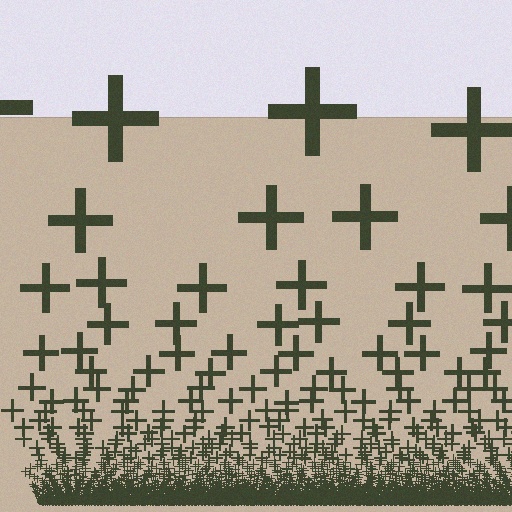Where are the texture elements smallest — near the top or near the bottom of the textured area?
Near the bottom.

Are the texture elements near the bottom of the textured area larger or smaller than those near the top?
Smaller. The gradient is inverted — elements near the bottom are smaller and denser.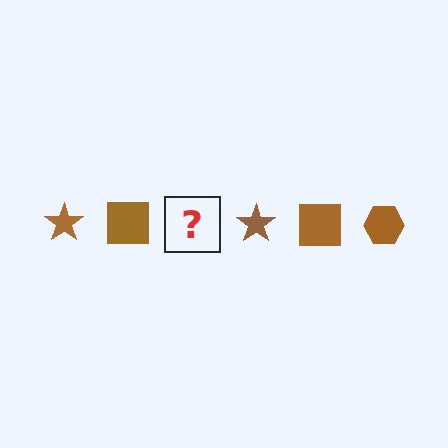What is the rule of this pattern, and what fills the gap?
The rule is that the pattern cycles through star, square, hexagon shapes in brown. The gap should be filled with a brown hexagon.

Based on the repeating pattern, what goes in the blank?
The blank should be a brown hexagon.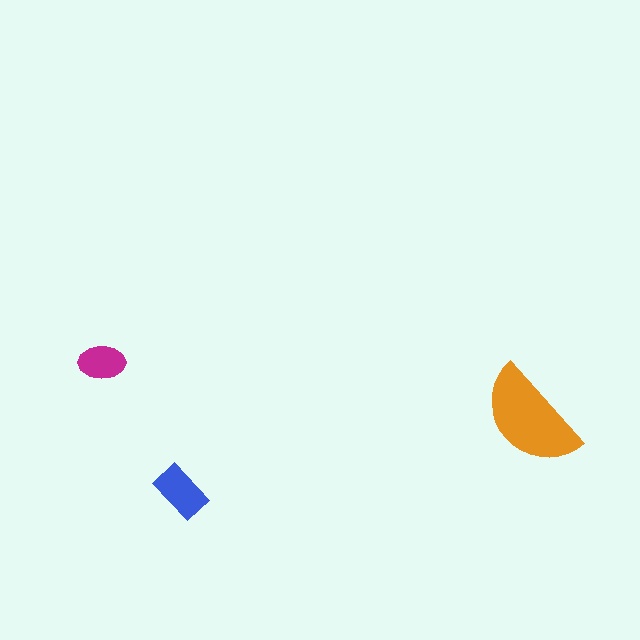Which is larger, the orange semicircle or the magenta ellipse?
The orange semicircle.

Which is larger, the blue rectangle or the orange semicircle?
The orange semicircle.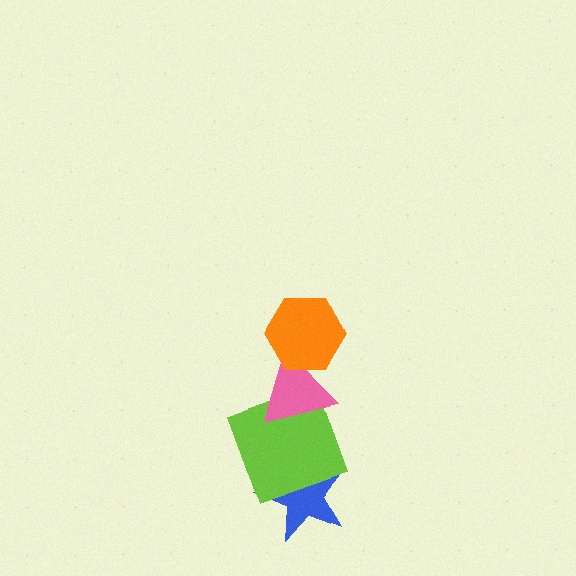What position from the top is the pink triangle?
The pink triangle is 2nd from the top.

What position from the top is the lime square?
The lime square is 3rd from the top.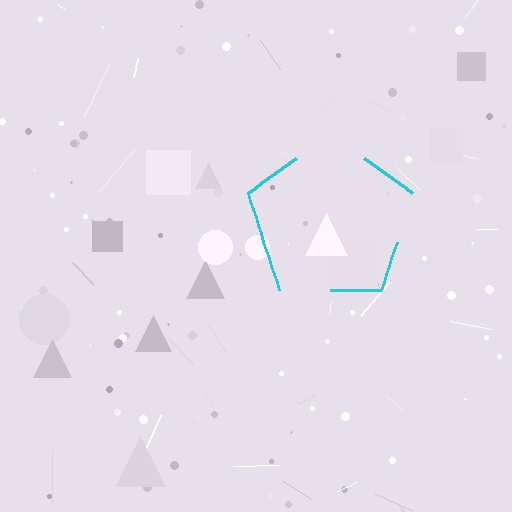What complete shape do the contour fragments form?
The contour fragments form a pentagon.